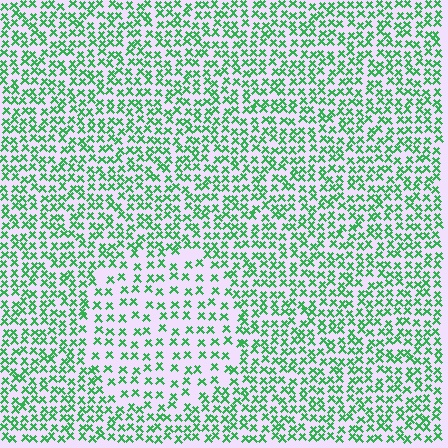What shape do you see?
I see a circle.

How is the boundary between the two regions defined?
The boundary is defined by a change in element density (approximately 1.8x ratio). All elements are the same color, size, and shape.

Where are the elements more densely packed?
The elements are more densely packed outside the circle boundary.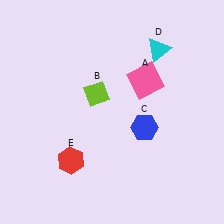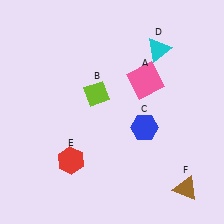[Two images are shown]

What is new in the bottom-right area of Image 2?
A brown triangle (F) was added in the bottom-right area of Image 2.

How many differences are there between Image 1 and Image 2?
There is 1 difference between the two images.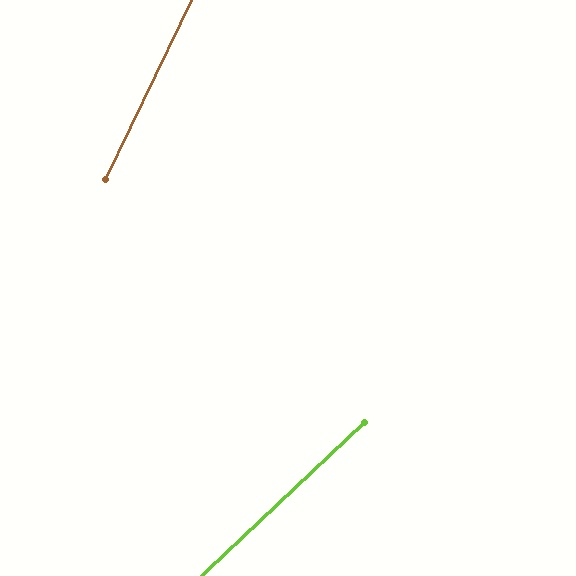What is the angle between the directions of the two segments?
Approximately 21 degrees.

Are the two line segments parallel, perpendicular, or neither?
Neither parallel nor perpendicular — they differ by about 21°.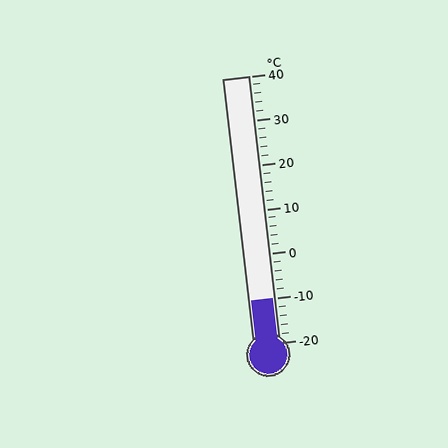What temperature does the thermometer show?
The thermometer shows approximately -10°C.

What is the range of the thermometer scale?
The thermometer scale ranges from -20°C to 40°C.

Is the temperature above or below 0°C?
The temperature is below 0°C.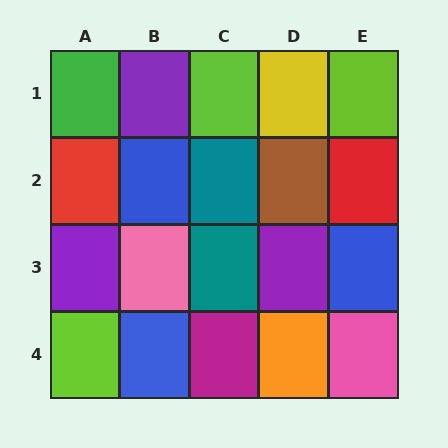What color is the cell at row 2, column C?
Teal.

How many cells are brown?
1 cell is brown.